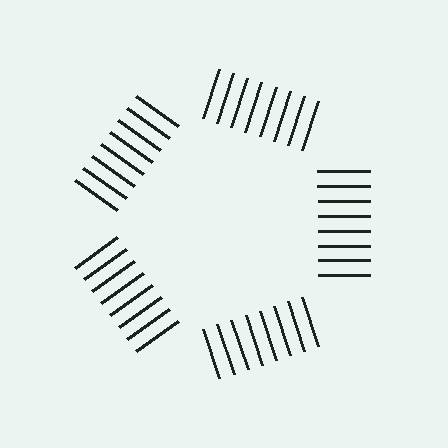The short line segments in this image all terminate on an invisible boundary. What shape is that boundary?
An illusory pentagon — the line segments terminate on its edges but no continuous stroke is drawn.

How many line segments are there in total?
40 — 8 along each of the 5 edges.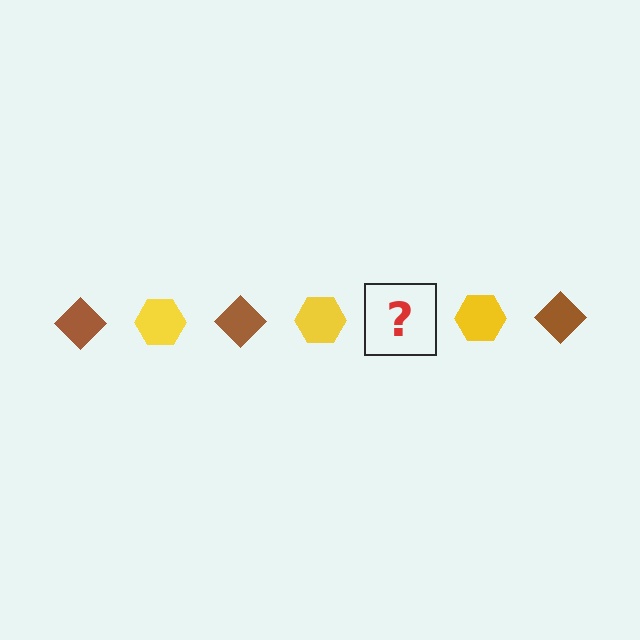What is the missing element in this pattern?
The missing element is a brown diamond.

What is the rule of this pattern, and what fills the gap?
The rule is that the pattern alternates between brown diamond and yellow hexagon. The gap should be filled with a brown diamond.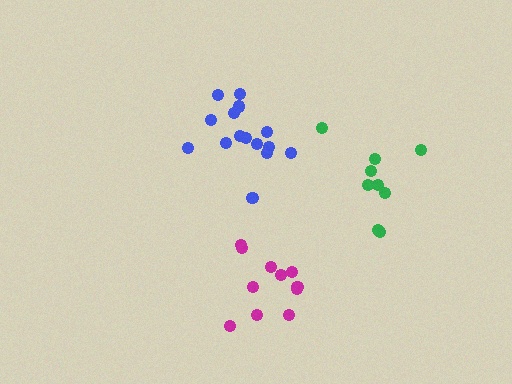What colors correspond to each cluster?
The clusters are colored: magenta, green, blue.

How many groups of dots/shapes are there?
There are 3 groups.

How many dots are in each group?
Group 1: 11 dots, Group 2: 9 dots, Group 3: 15 dots (35 total).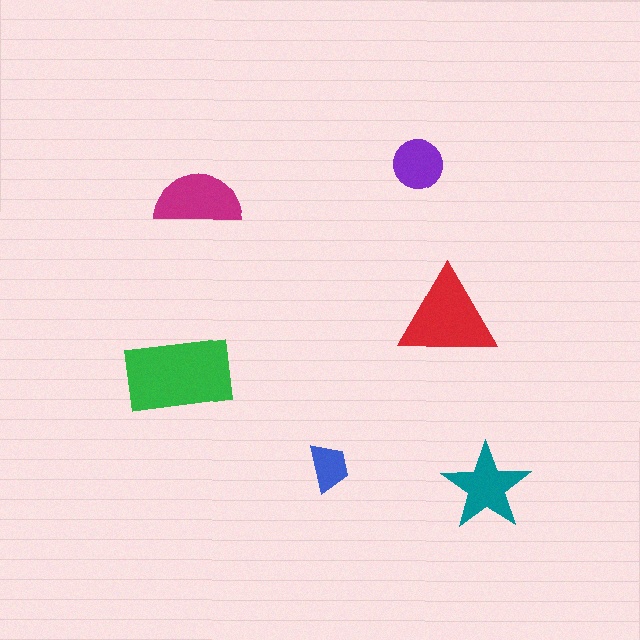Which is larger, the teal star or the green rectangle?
The green rectangle.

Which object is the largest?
The green rectangle.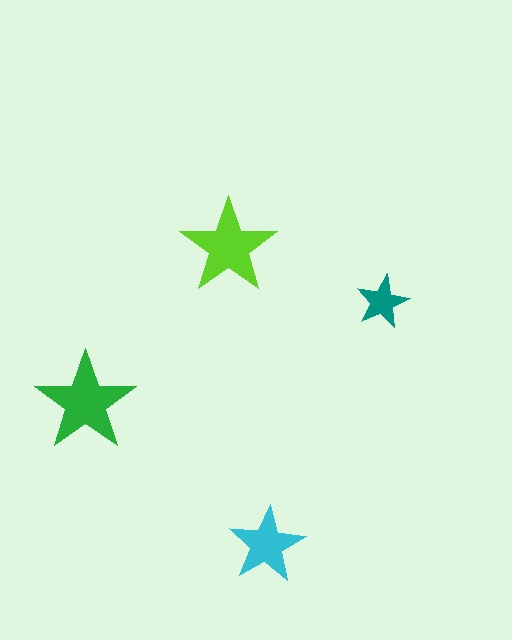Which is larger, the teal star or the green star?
The green one.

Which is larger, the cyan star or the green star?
The green one.